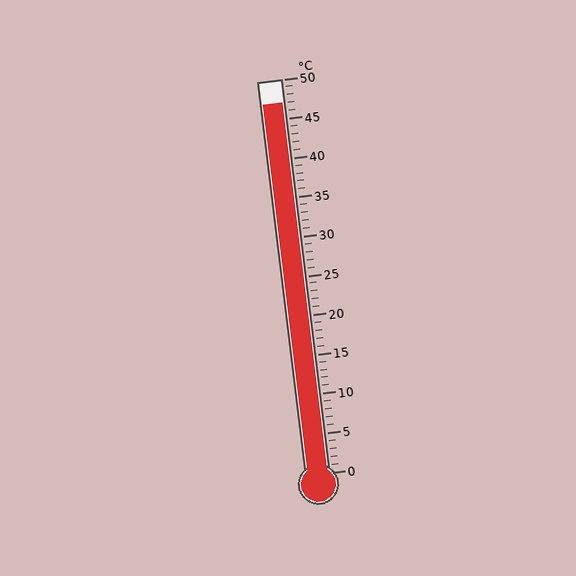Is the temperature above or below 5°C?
The temperature is above 5°C.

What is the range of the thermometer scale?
The thermometer scale ranges from 0°C to 50°C.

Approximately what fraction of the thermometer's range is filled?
The thermometer is filled to approximately 95% of its range.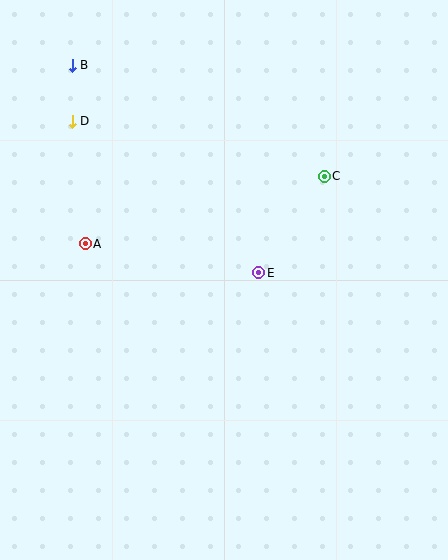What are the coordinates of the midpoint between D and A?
The midpoint between D and A is at (79, 183).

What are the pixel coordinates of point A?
Point A is at (85, 244).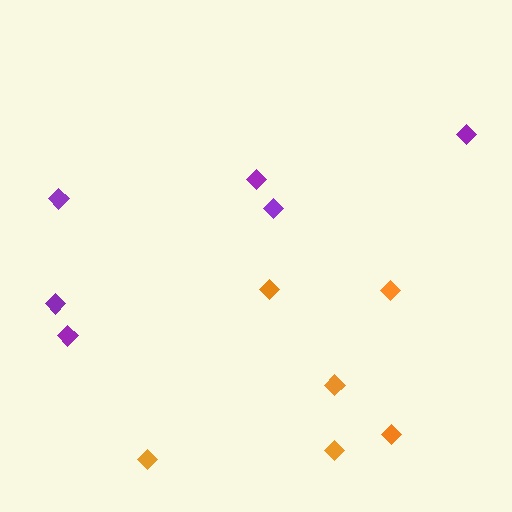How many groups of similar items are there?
There are 2 groups: one group of orange diamonds (6) and one group of purple diamonds (6).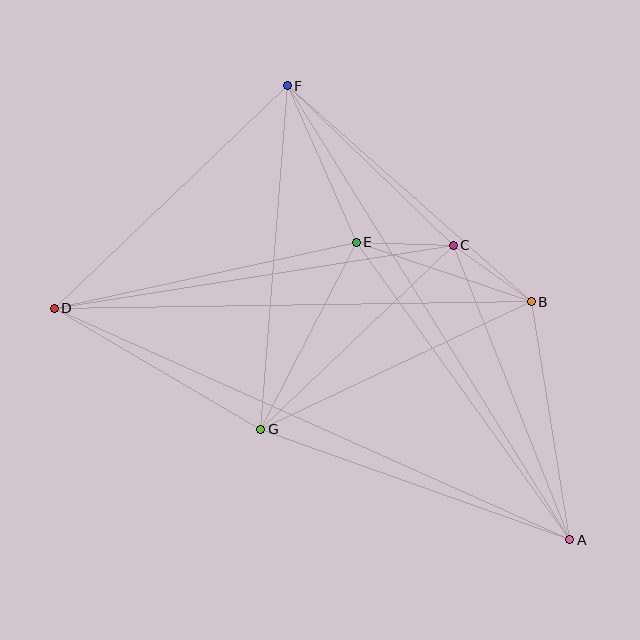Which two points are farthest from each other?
Points A and D are farthest from each other.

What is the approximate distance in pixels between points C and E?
The distance between C and E is approximately 97 pixels.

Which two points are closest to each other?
Points B and C are closest to each other.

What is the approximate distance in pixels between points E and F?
The distance between E and F is approximately 171 pixels.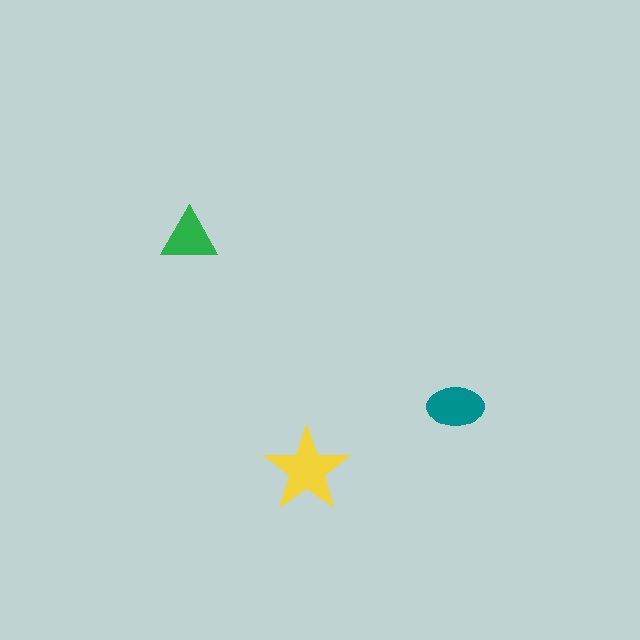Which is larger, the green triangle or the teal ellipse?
The teal ellipse.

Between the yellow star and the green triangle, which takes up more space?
The yellow star.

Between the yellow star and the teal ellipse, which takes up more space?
The yellow star.